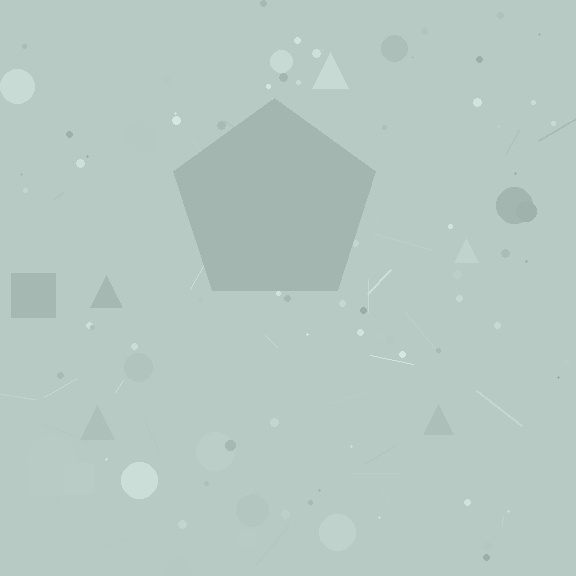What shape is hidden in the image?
A pentagon is hidden in the image.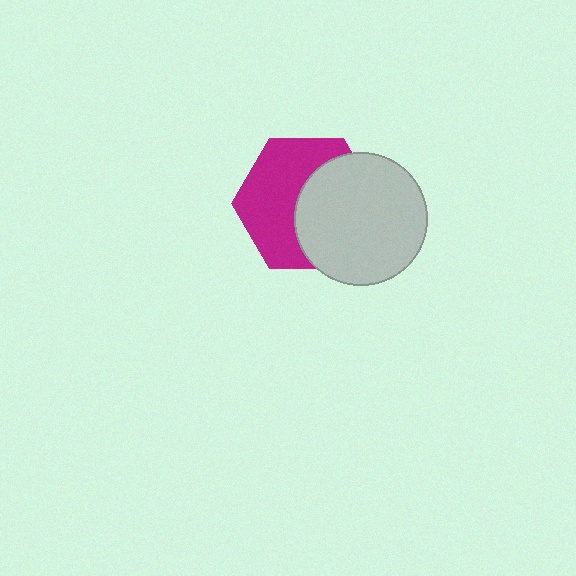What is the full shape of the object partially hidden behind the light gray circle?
The partially hidden object is a magenta hexagon.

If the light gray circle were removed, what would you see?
You would see the complete magenta hexagon.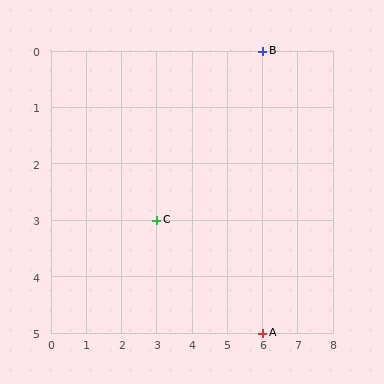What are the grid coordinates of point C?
Point C is at grid coordinates (3, 3).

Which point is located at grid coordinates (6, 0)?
Point B is at (6, 0).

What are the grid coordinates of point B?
Point B is at grid coordinates (6, 0).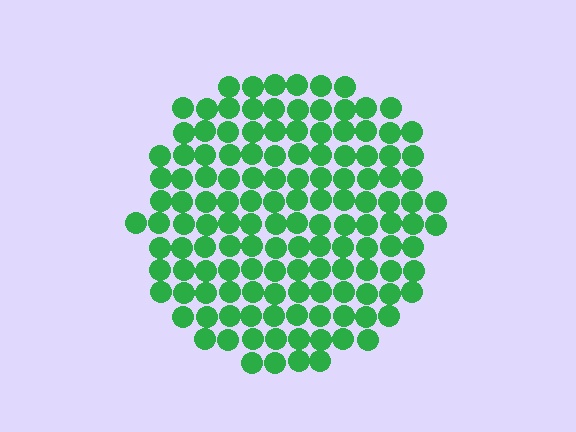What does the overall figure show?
The overall figure shows a circle.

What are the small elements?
The small elements are circles.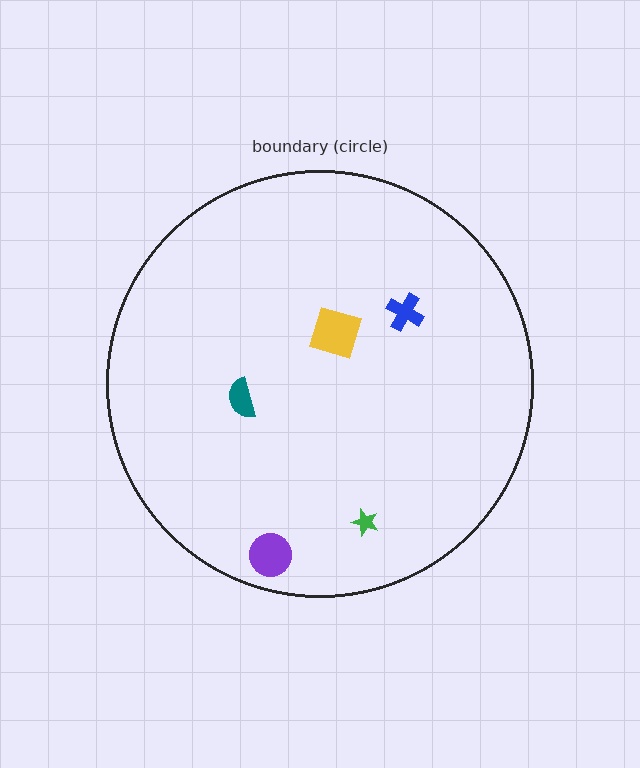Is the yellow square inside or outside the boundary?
Inside.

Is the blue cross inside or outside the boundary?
Inside.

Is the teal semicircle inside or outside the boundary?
Inside.